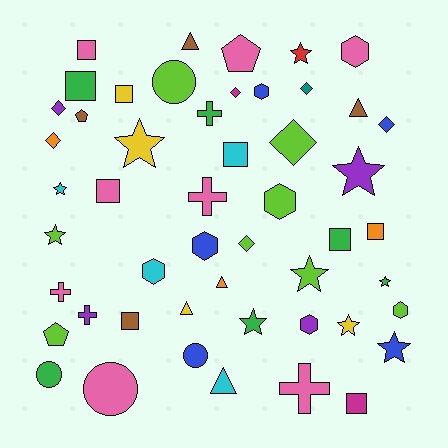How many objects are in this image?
There are 50 objects.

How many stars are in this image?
There are 10 stars.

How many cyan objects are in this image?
There are 4 cyan objects.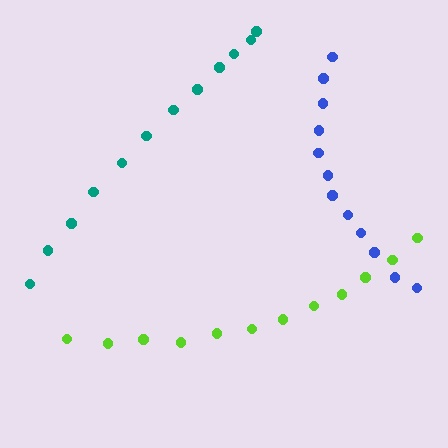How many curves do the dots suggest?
There are 3 distinct paths.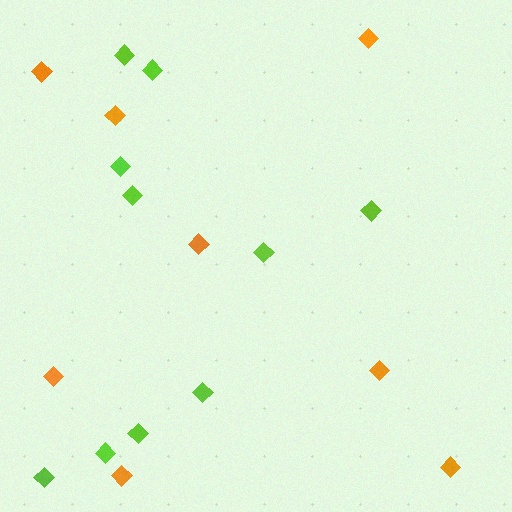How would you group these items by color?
There are 2 groups: one group of lime diamonds (10) and one group of orange diamonds (8).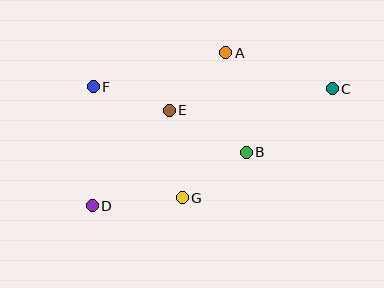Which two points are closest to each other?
Points B and G are closest to each other.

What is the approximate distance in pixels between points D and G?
The distance between D and G is approximately 90 pixels.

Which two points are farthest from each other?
Points C and D are farthest from each other.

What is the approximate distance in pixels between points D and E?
The distance between D and E is approximately 123 pixels.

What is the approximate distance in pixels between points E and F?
The distance between E and F is approximately 80 pixels.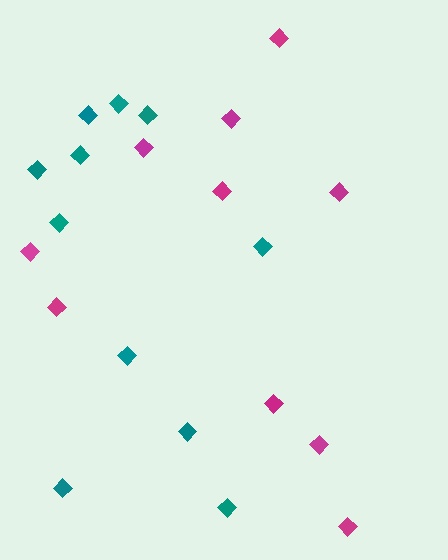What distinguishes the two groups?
There are 2 groups: one group of teal diamonds (11) and one group of magenta diamonds (10).